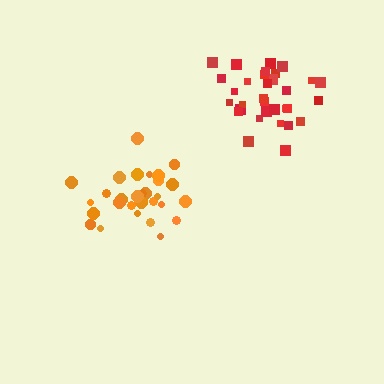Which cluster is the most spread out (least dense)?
Red.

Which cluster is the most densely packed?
Orange.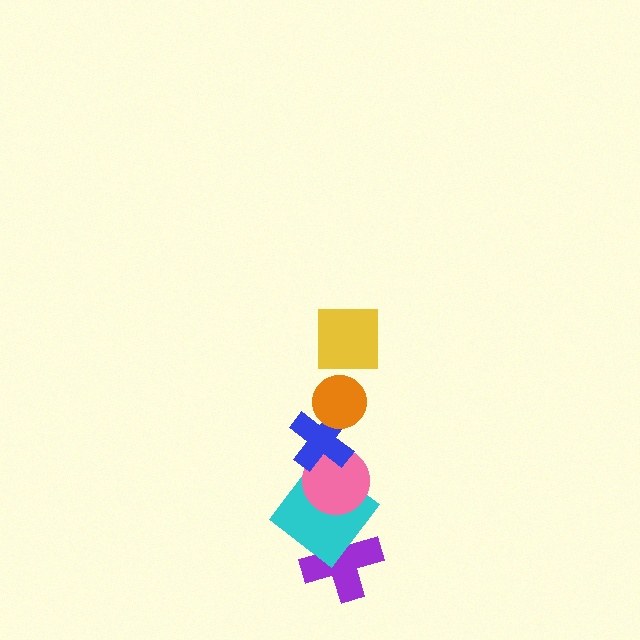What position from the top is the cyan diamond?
The cyan diamond is 5th from the top.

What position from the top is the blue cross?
The blue cross is 3rd from the top.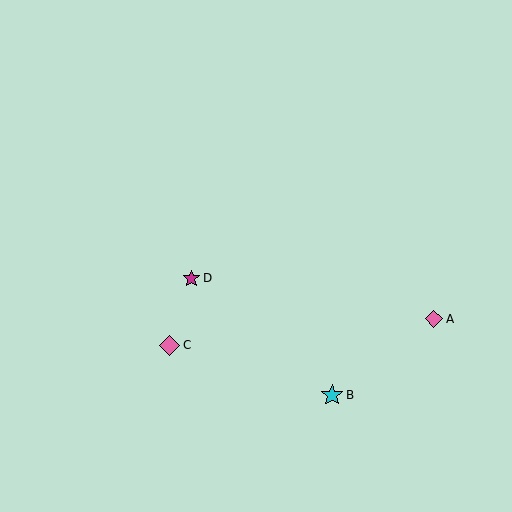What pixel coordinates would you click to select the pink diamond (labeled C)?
Click at (170, 345) to select the pink diamond C.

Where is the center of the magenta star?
The center of the magenta star is at (191, 278).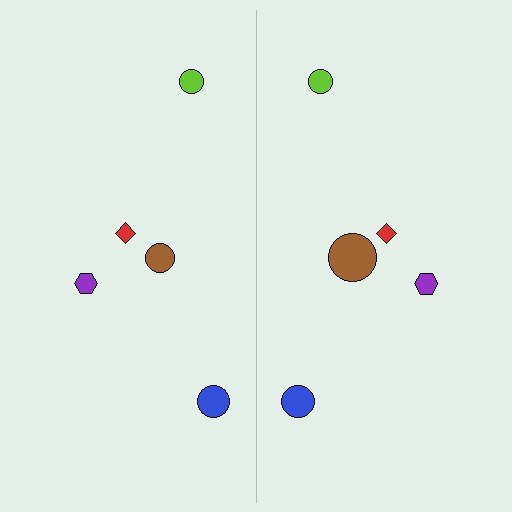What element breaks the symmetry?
The brown circle on the right side has a different size than its mirror counterpart.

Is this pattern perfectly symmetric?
No, the pattern is not perfectly symmetric. The brown circle on the right side has a different size than its mirror counterpart.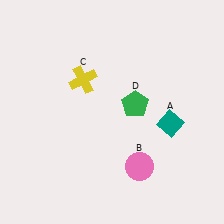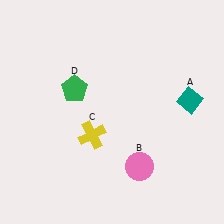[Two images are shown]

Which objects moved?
The objects that moved are: the teal diamond (A), the yellow cross (C), the green pentagon (D).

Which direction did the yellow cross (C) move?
The yellow cross (C) moved down.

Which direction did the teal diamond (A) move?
The teal diamond (A) moved up.